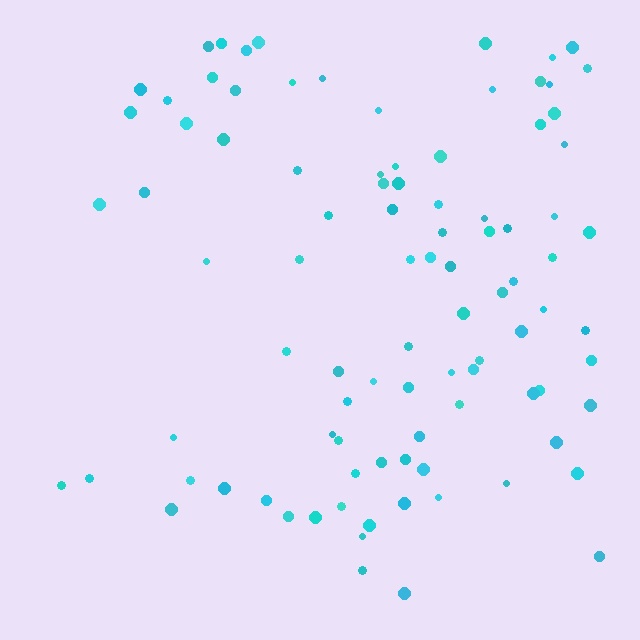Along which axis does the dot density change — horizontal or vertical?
Horizontal.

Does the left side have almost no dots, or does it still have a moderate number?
Still a moderate number, just noticeably fewer than the right.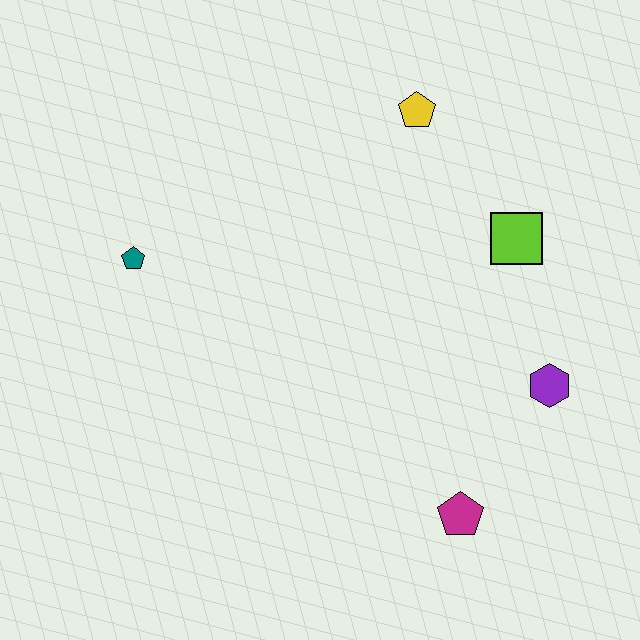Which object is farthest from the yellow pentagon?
The magenta pentagon is farthest from the yellow pentagon.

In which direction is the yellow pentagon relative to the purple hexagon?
The yellow pentagon is above the purple hexagon.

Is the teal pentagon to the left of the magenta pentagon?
Yes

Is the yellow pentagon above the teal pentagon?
Yes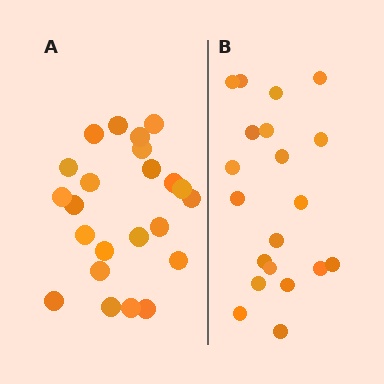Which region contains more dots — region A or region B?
Region A (the left region) has more dots.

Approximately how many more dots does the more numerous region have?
Region A has just a few more — roughly 2 or 3 more dots than region B.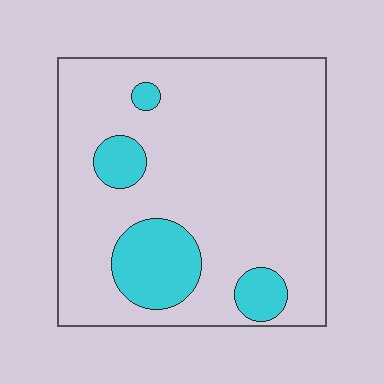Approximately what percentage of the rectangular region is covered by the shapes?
Approximately 15%.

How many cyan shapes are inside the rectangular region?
4.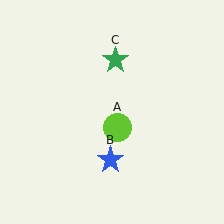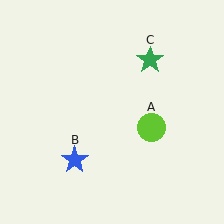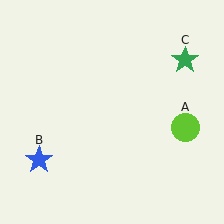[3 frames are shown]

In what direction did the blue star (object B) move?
The blue star (object B) moved left.